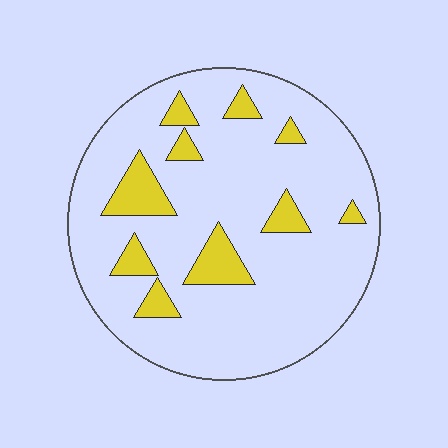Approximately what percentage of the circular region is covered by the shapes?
Approximately 15%.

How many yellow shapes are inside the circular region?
10.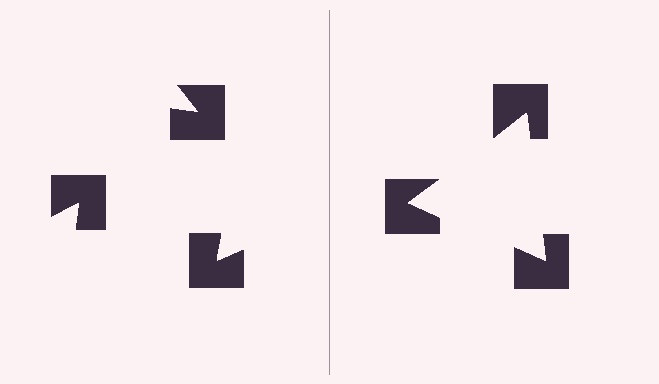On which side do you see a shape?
An illusory triangle appears on the right side. On the left side the wedge cuts are rotated, so no coherent shape forms.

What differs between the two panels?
The notched squares are positioned identically on both sides; only the wedge orientations differ. On the right they align to a triangle; on the left they are misaligned.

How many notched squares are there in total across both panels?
6 — 3 on each side.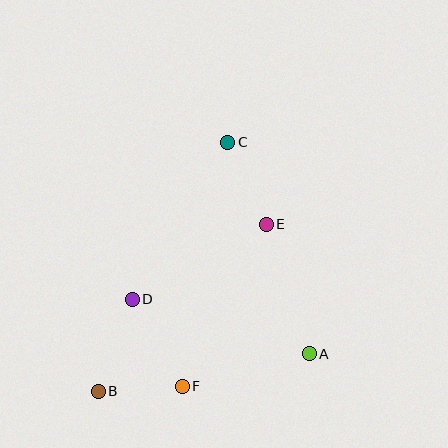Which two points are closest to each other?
Points B and F are closest to each other.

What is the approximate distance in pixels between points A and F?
The distance between A and F is approximately 131 pixels.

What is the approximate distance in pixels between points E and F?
The distance between E and F is approximately 183 pixels.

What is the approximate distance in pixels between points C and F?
The distance between C and F is approximately 248 pixels.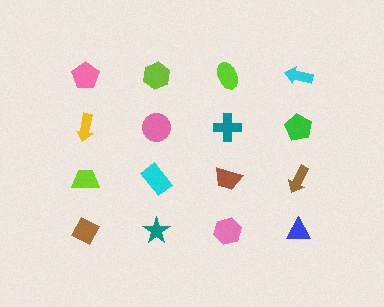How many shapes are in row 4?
4 shapes.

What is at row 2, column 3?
A teal cross.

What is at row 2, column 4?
A green pentagon.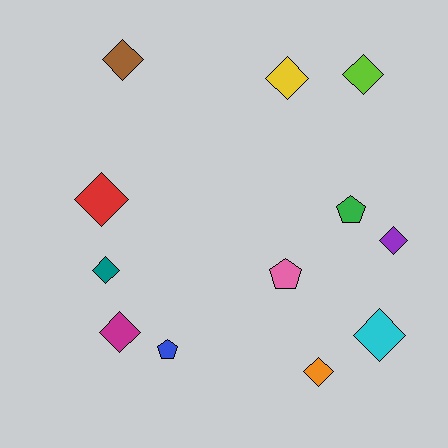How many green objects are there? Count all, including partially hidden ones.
There is 1 green object.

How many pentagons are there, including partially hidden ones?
There are 3 pentagons.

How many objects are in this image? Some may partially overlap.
There are 12 objects.